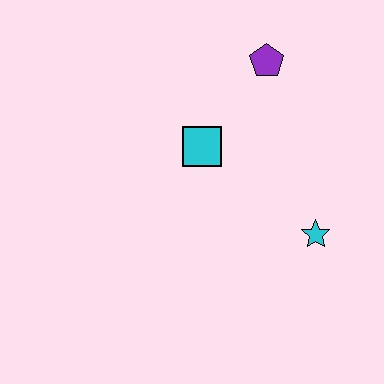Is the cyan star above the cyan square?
No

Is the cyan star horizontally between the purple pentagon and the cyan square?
No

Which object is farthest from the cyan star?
The purple pentagon is farthest from the cyan star.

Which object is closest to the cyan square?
The purple pentagon is closest to the cyan square.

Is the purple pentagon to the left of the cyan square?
No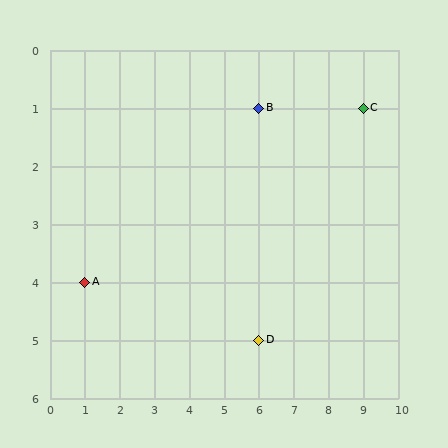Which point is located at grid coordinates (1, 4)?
Point A is at (1, 4).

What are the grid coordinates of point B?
Point B is at grid coordinates (6, 1).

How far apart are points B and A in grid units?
Points B and A are 5 columns and 3 rows apart (about 5.8 grid units diagonally).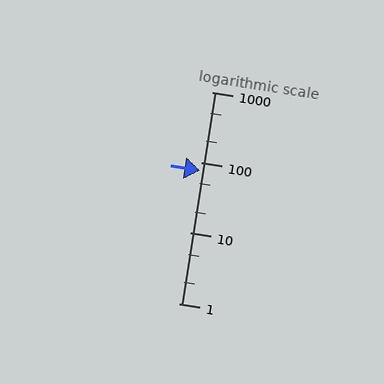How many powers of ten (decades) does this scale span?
The scale spans 3 decades, from 1 to 1000.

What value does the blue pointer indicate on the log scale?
The pointer indicates approximately 78.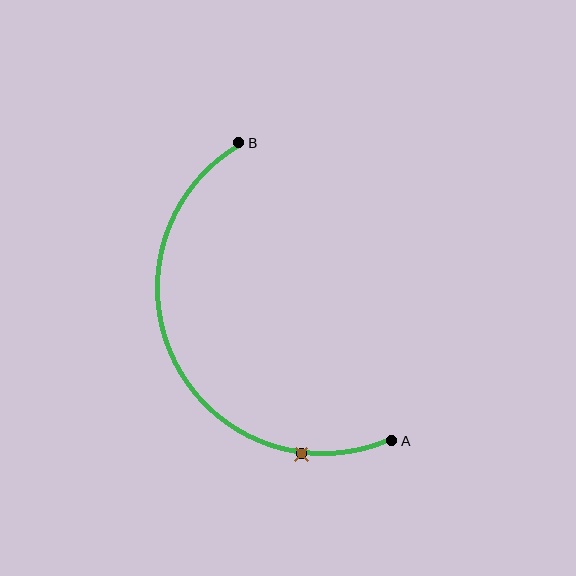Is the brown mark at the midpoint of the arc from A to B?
No. The brown mark lies on the arc but is closer to endpoint A. The arc midpoint would be at the point on the curve equidistant along the arc from both A and B.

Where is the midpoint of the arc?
The arc midpoint is the point on the curve farthest from the straight line joining A and B. It sits to the left of that line.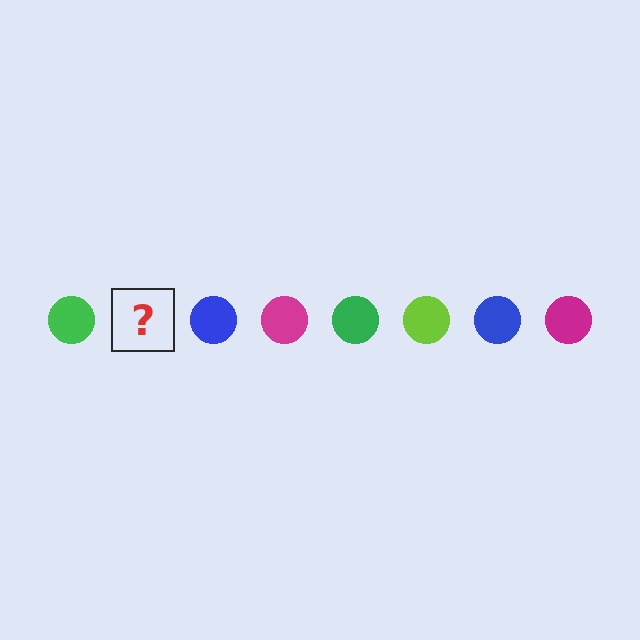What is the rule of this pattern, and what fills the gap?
The rule is that the pattern cycles through green, lime, blue, magenta circles. The gap should be filled with a lime circle.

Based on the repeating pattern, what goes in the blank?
The blank should be a lime circle.